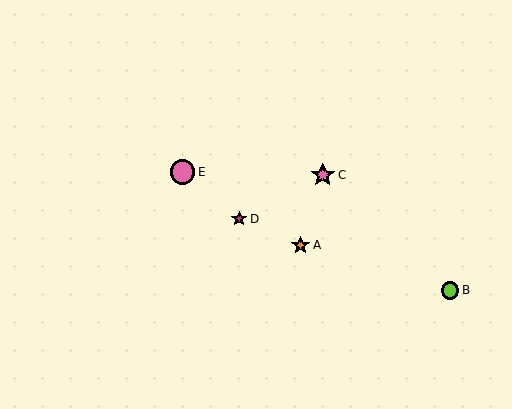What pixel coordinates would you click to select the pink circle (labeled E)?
Click at (183, 172) to select the pink circle E.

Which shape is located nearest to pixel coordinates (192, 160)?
The pink circle (labeled E) at (183, 172) is nearest to that location.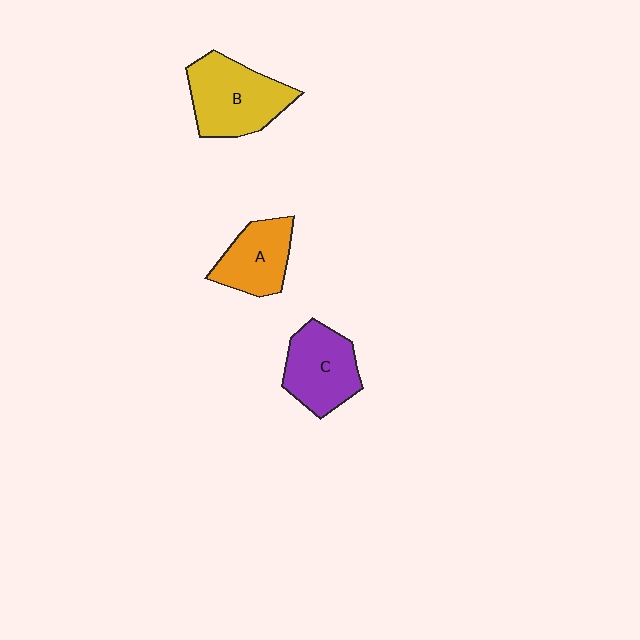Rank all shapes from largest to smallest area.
From largest to smallest: B (yellow), C (purple), A (orange).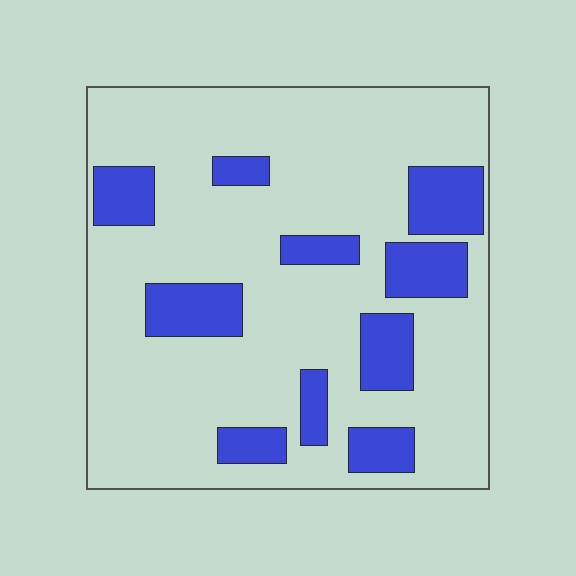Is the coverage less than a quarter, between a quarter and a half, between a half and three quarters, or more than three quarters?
Less than a quarter.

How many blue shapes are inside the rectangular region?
10.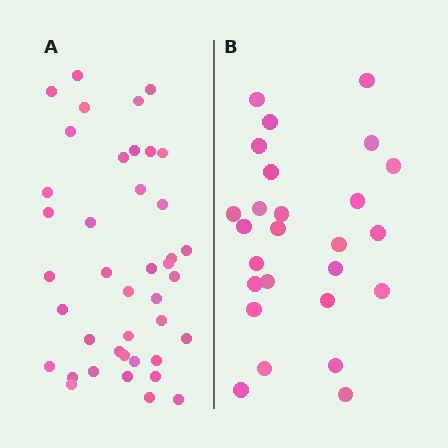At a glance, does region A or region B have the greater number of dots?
Region A (the left region) has more dots.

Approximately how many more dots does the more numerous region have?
Region A has approximately 15 more dots than region B.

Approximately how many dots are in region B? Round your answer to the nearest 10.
About 30 dots. (The exact count is 26, which rounds to 30.)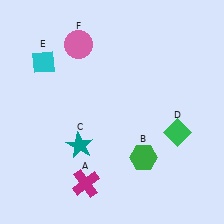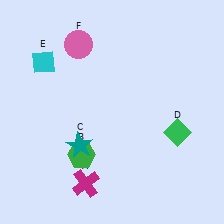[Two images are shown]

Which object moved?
The green hexagon (B) moved left.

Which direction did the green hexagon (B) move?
The green hexagon (B) moved left.